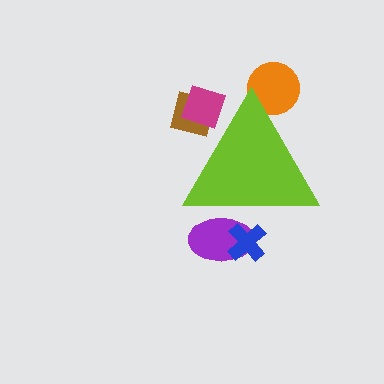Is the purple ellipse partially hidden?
Yes, the purple ellipse is partially hidden behind the lime triangle.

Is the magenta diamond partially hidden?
Yes, the magenta diamond is partially hidden behind the lime triangle.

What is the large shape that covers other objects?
A lime triangle.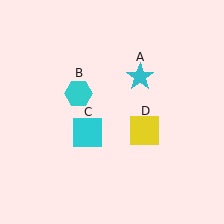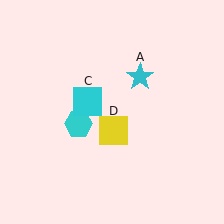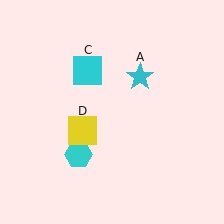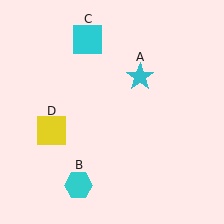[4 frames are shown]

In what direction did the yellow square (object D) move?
The yellow square (object D) moved left.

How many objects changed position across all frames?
3 objects changed position: cyan hexagon (object B), cyan square (object C), yellow square (object D).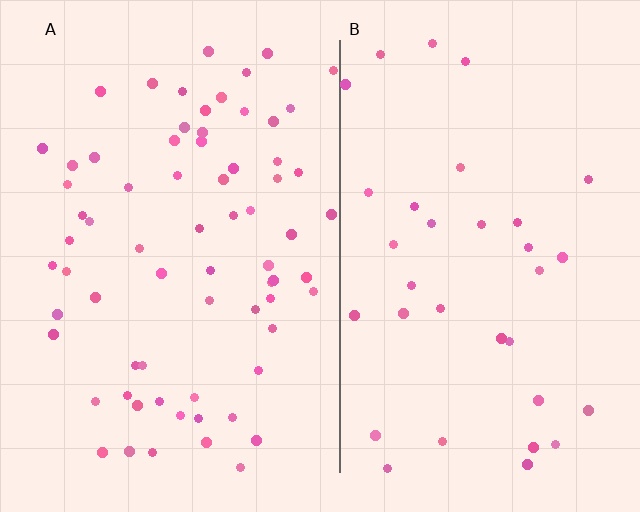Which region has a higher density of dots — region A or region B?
A (the left).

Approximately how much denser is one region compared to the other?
Approximately 2.1× — region A over region B.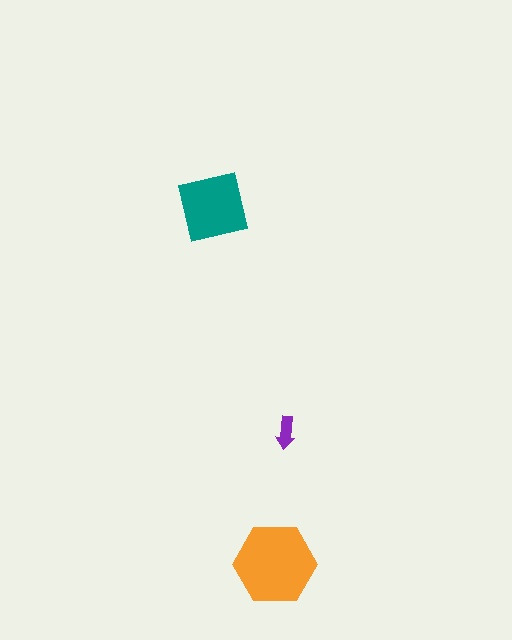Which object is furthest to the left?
The teal square is leftmost.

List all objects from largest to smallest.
The orange hexagon, the teal square, the purple arrow.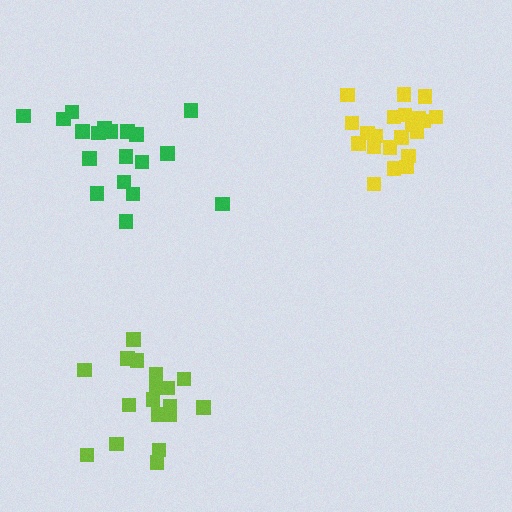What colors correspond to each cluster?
The clusters are colored: green, lime, yellow.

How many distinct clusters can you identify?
There are 3 distinct clusters.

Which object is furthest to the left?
The green cluster is leftmost.